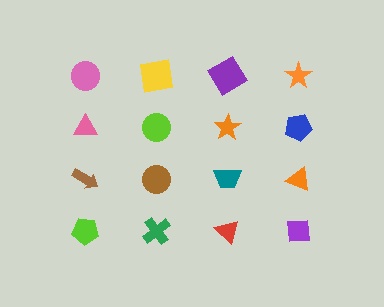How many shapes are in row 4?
4 shapes.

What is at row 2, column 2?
A lime circle.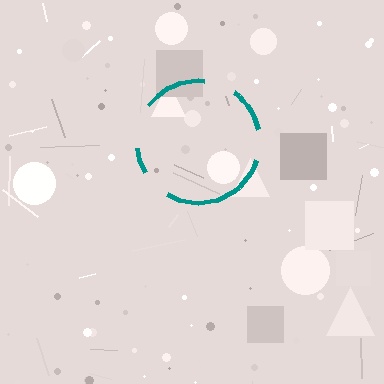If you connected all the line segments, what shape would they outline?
They would outline a circle.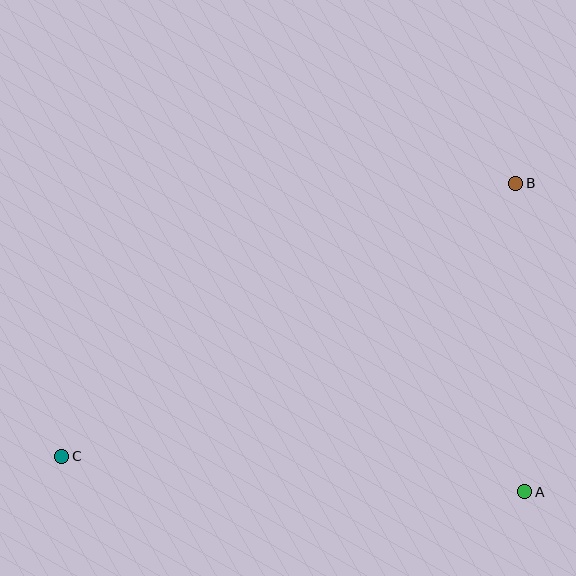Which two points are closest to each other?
Points A and B are closest to each other.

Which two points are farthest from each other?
Points B and C are farthest from each other.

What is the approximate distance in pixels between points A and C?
The distance between A and C is approximately 464 pixels.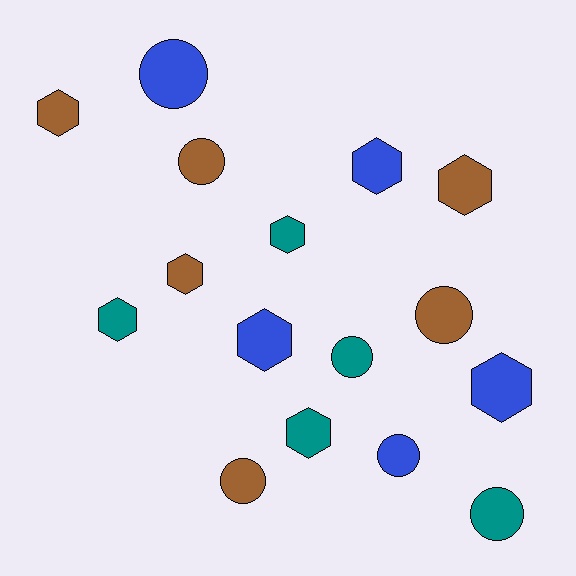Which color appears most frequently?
Brown, with 6 objects.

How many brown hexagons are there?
There are 3 brown hexagons.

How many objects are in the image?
There are 16 objects.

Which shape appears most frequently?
Hexagon, with 9 objects.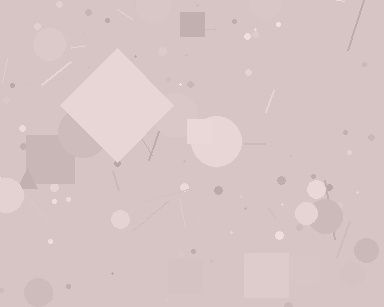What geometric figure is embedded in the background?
A diamond is embedded in the background.